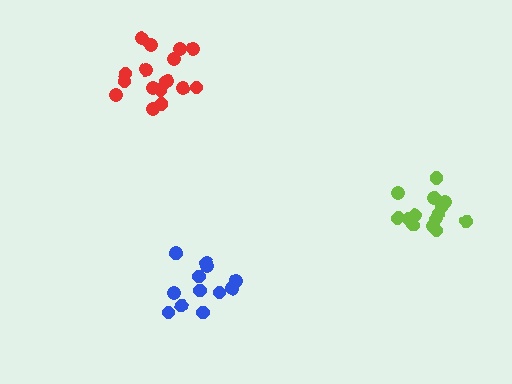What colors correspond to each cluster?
The clusters are colored: red, lime, blue.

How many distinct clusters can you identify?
There are 3 distinct clusters.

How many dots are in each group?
Group 1: 17 dots, Group 2: 15 dots, Group 3: 13 dots (45 total).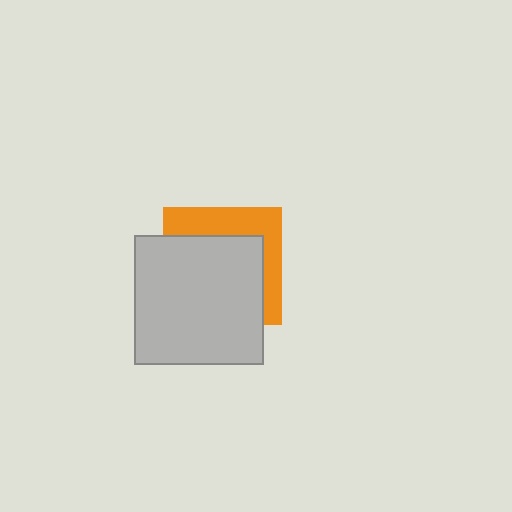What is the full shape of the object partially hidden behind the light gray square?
The partially hidden object is an orange square.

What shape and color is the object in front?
The object in front is a light gray square.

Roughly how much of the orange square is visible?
A small part of it is visible (roughly 35%).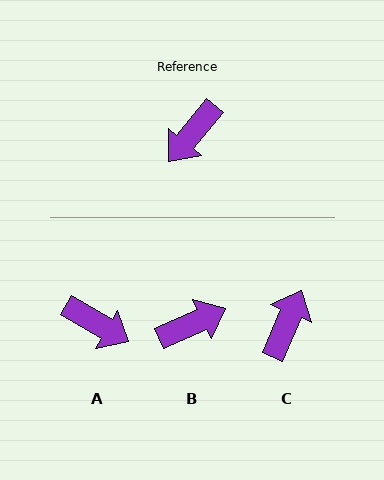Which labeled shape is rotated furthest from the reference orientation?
C, about 164 degrees away.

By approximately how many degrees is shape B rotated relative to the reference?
Approximately 154 degrees counter-clockwise.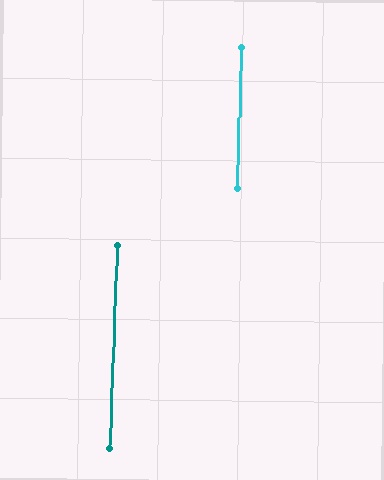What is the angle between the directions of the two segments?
Approximately 0 degrees.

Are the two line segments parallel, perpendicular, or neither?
Parallel — their directions differ by only 0.1°.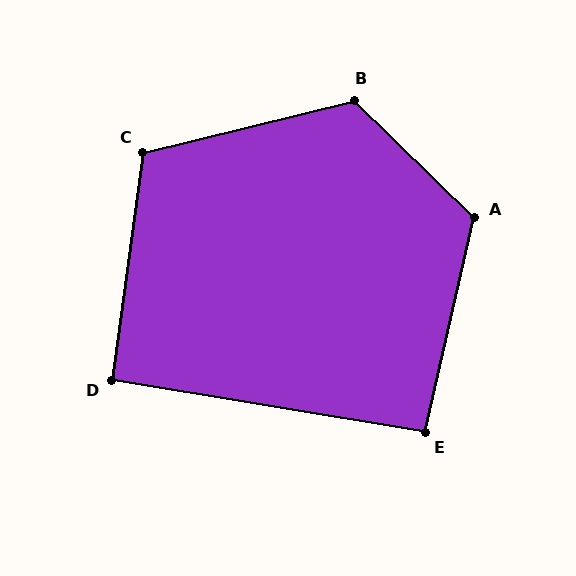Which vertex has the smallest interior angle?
D, at approximately 92 degrees.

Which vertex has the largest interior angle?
B, at approximately 122 degrees.